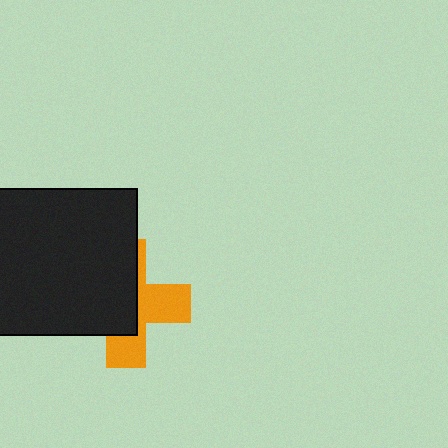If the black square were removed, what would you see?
You would see the complete orange cross.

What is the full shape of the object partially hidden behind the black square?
The partially hidden object is an orange cross.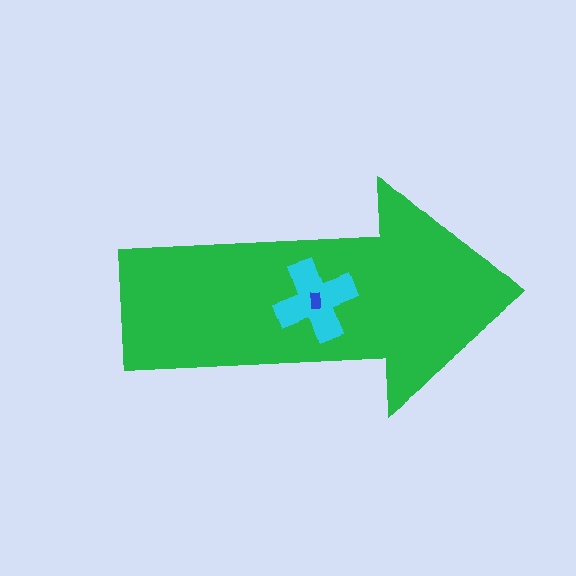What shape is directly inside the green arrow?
The cyan cross.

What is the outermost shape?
The green arrow.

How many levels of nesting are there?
3.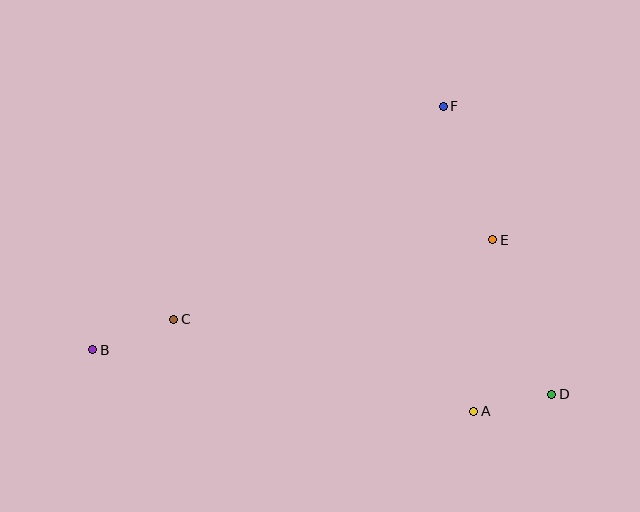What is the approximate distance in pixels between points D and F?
The distance between D and F is approximately 308 pixels.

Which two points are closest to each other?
Points A and D are closest to each other.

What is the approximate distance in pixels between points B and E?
The distance between B and E is approximately 415 pixels.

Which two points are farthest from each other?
Points B and D are farthest from each other.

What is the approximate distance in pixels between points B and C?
The distance between B and C is approximately 87 pixels.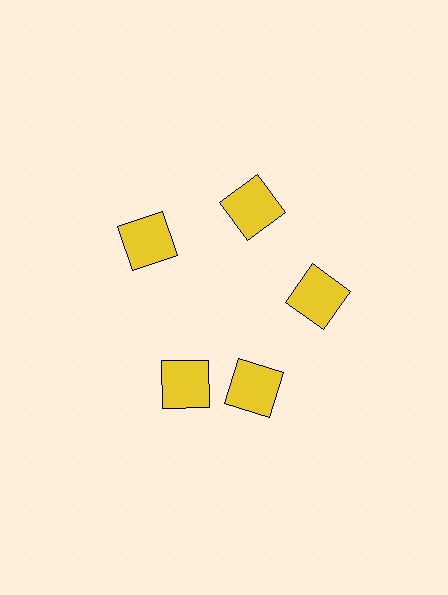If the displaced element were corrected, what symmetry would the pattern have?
It would have 5-fold rotational symmetry — the pattern would map onto itself every 72 degrees.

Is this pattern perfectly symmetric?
No. The 5 yellow squares are arranged in a ring, but one element near the 8 o'clock position is rotated out of alignment along the ring, breaking the 5-fold rotational symmetry.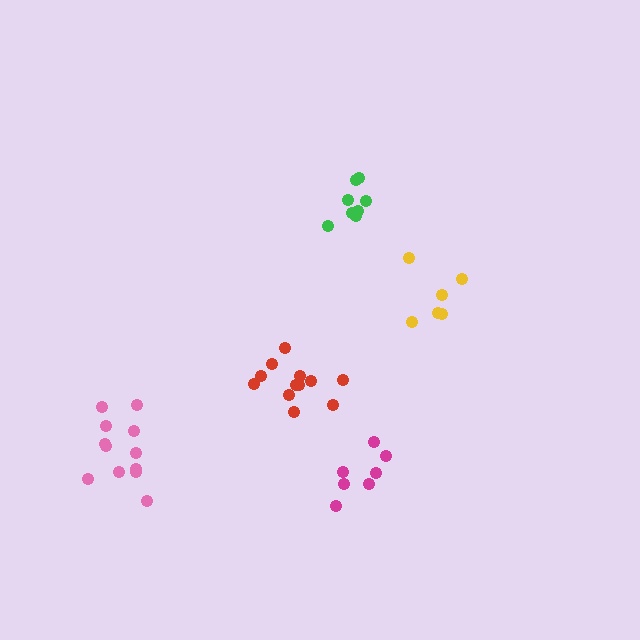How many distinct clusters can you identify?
There are 5 distinct clusters.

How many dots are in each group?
Group 1: 8 dots, Group 2: 12 dots, Group 3: 12 dots, Group 4: 7 dots, Group 5: 6 dots (45 total).